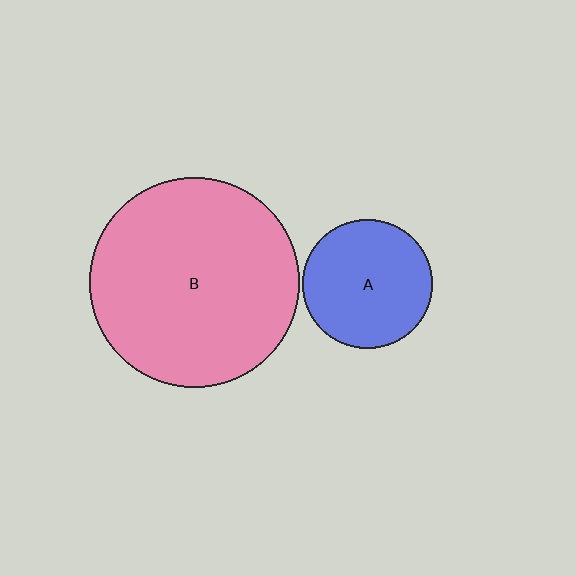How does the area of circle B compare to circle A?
Approximately 2.6 times.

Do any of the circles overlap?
No, none of the circles overlap.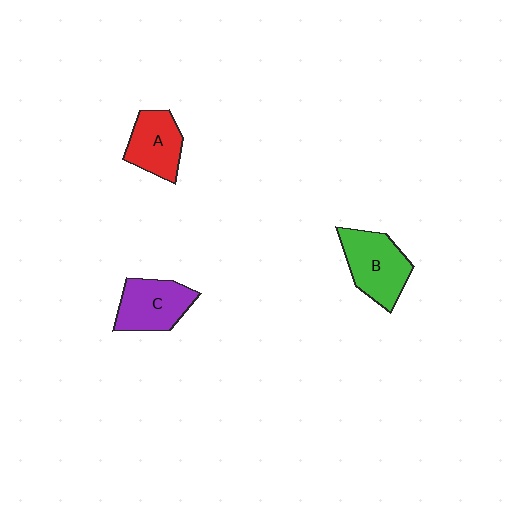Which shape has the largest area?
Shape B (green).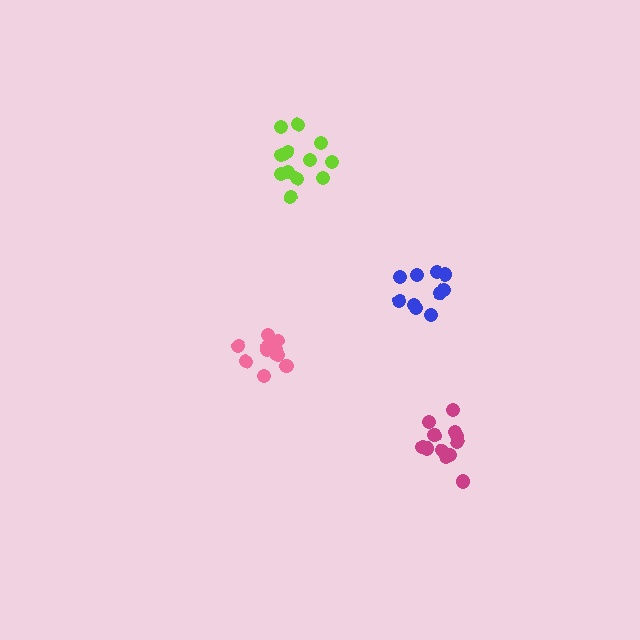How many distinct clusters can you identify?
There are 4 distinct clusters.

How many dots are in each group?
Group 1: 12 dots, Group 2: 10 dots, Group 3: 12 dots, Group 4: 13 dots (47 total).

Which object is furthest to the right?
The magenta cluster is rightmost.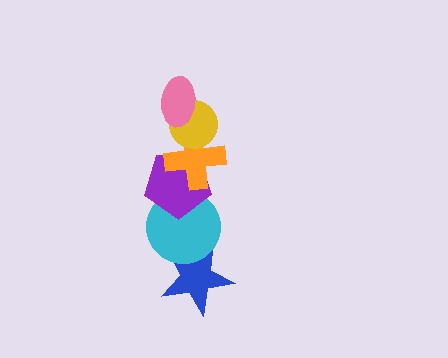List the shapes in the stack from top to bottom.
From top to bottom: the pink ellipse, the yellow circle, the orange cross, the purple pentagon, the cyan circle, the blue star.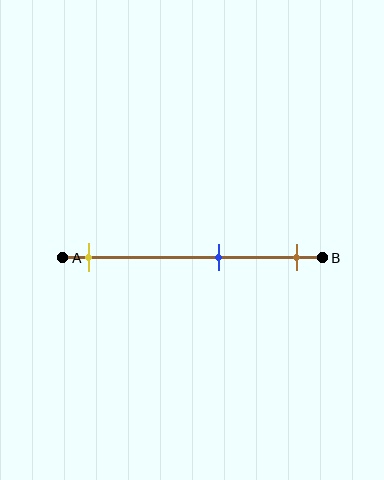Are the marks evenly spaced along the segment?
No, the marks are not evenly spaced.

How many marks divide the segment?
There are 3 marks dividing the segment.